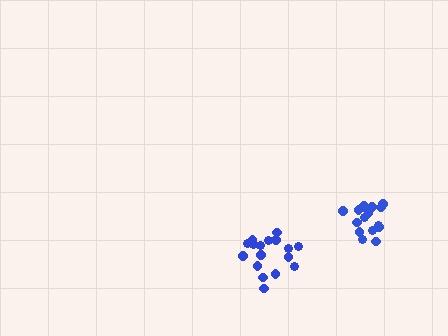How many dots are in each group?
Group 1: 16 dots, Group 2: 17 dots (33 total).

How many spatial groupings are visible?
There are 2 spatial groupings.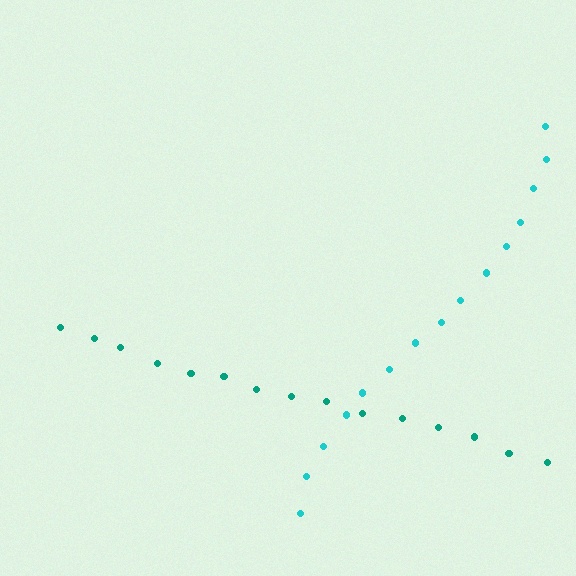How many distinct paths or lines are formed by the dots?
There are 2 distinct paths.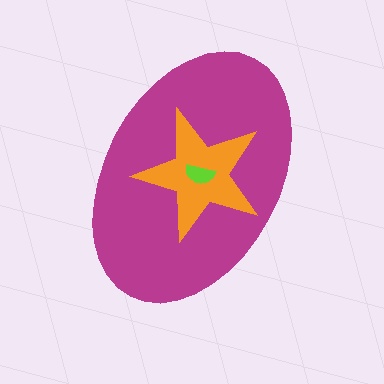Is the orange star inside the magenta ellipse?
Yes.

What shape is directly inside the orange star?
The lime semicircle.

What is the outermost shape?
The magenta ellipse.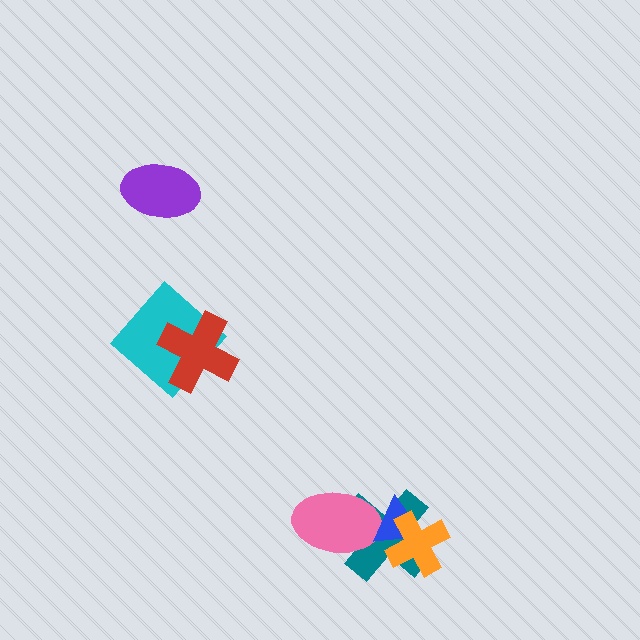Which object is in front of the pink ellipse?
The blue triangle is in front of the pink ellipse.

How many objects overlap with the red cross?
1 object overlaps with the red cross.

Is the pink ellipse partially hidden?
Yes, it is partially covered by another shape.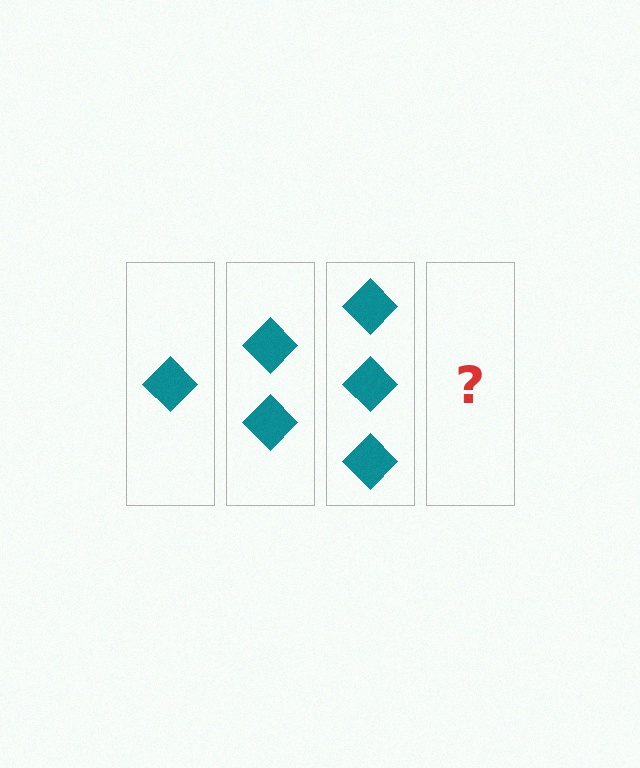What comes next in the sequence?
The next element should be 4 diamonds.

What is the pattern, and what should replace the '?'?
The pattern is that each step adds one more diamond. The '?' should be 4 diamonds.